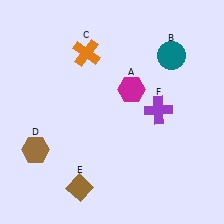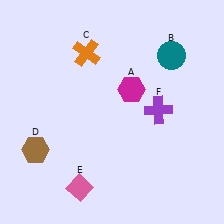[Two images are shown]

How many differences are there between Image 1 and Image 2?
There is 1 difference between the two images.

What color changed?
The diamond (E) changed from brown in Image 1 to pink in Image 2.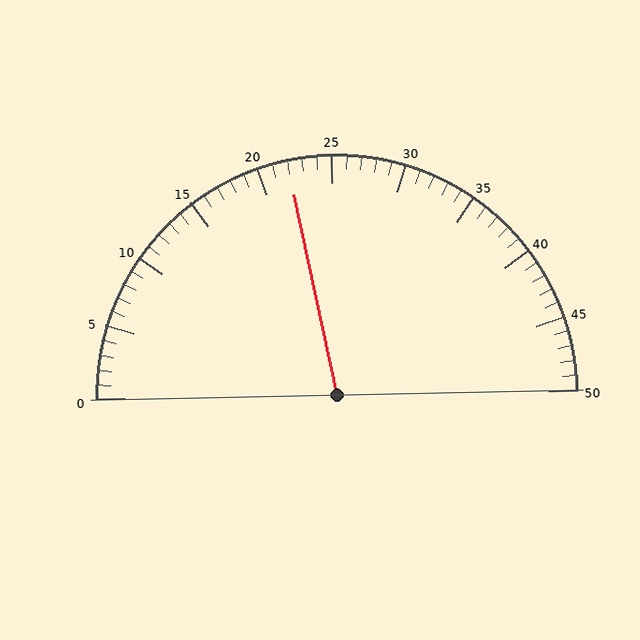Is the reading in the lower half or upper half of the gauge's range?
The reading is in the lower half of the range (0 to 50).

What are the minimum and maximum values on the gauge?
The gauge ranges from 0 to 50.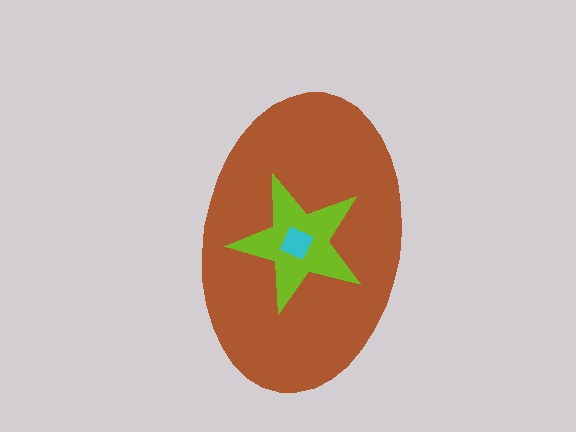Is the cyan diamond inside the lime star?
Yes.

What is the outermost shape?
The brown ellipse.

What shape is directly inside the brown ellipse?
The lime star.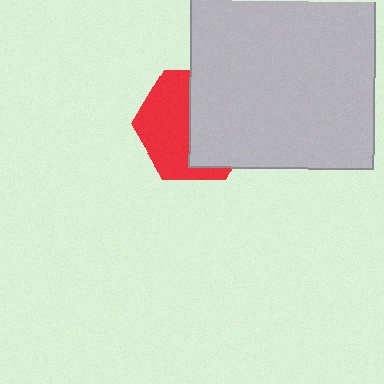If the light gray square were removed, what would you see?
You would see the complete red hexagon.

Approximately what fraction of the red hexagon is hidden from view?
Roughly 52% of the red hexagon is hidden behind the light gray square.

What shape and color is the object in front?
The object in front is a light gray square.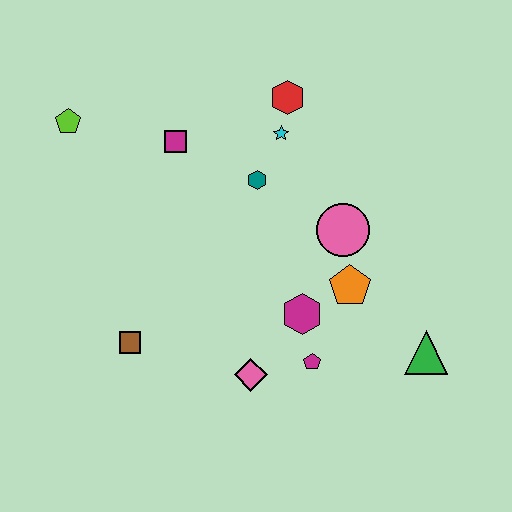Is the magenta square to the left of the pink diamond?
Yes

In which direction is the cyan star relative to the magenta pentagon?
The cyan star is above the magenta pentagon.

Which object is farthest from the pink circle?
The lime pentagon is farthest from the pink circle.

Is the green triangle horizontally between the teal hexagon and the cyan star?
No